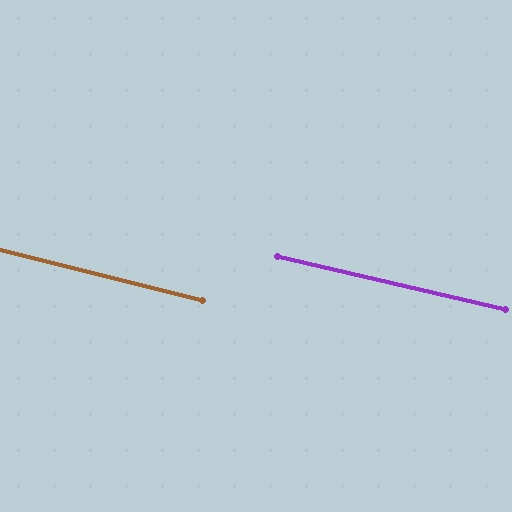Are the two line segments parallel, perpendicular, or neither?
Parallel — their directions differ by only 1.0°.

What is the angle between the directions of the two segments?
Approximately 1 degree.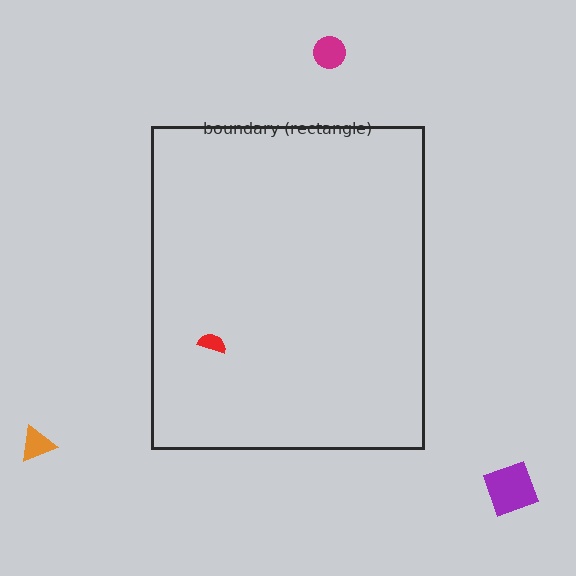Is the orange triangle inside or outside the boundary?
Outside.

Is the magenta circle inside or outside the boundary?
Outside.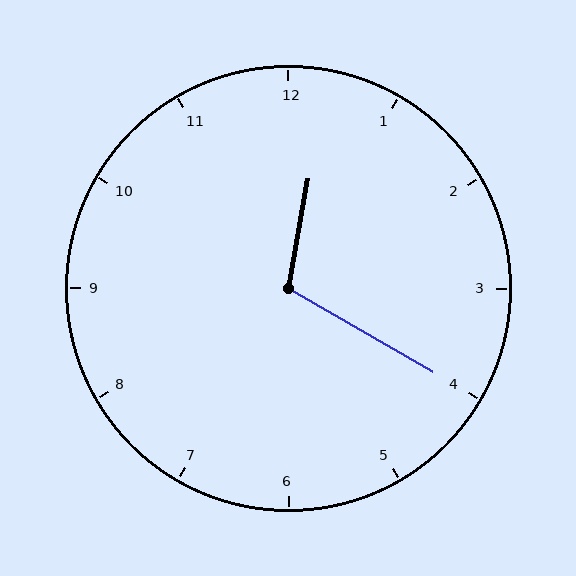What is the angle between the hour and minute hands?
Approximately 110 degrees.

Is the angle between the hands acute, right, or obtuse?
It is obtuse.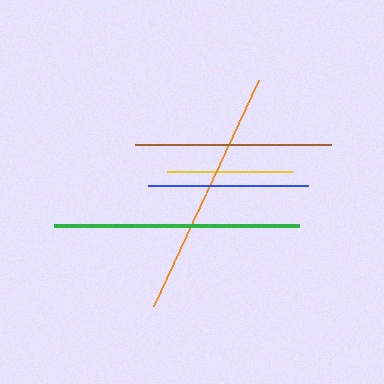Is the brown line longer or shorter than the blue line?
The brown line is longer than the blue line.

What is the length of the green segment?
The green segment is approximately 245 pixels long.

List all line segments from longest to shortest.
From longest to shortest: orange, green, brown, blue, yellow.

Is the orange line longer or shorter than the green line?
The orange line is longer than the green line.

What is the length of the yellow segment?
The yellow segment is approximately 125 pixels long.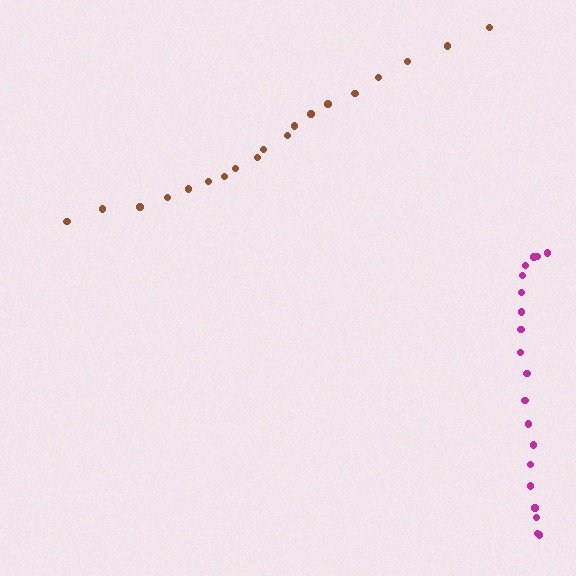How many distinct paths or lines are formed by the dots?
There are 2 distinct paths.